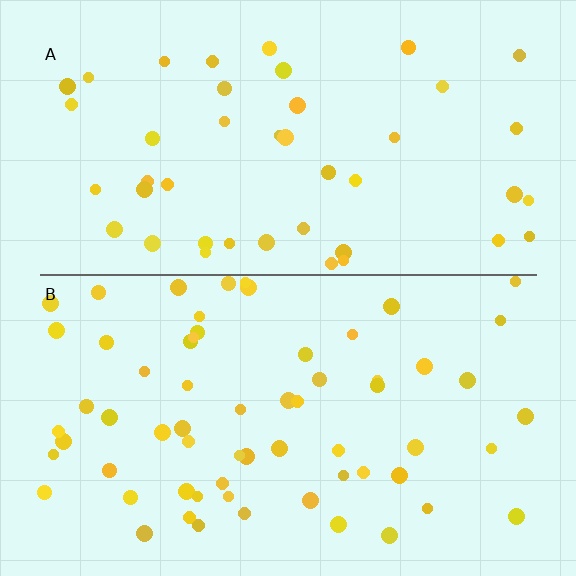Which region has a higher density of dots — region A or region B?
B (the bottom).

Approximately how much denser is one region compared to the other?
Approximately 1.4× — region B over region A.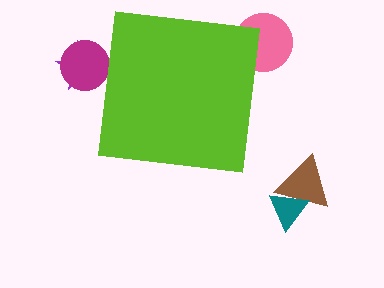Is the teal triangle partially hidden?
No, the teal triangle is fully visible.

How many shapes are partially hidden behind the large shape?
3 shapes are partially hidden.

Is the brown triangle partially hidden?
No, the brown triangle is fully visible.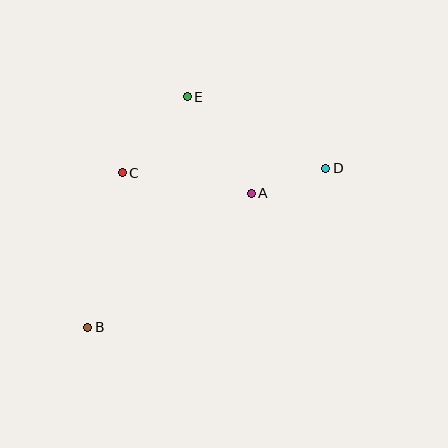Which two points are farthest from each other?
Points B and D are farthest from each other.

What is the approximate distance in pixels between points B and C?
The distance between B and C is approximately 158 pixels.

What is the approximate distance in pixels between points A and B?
The distance between A and B is approximately 211 pixels.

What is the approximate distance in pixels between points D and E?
The distance between D and E is approximately 156 pixels.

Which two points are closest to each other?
Points A and D are closest to each other.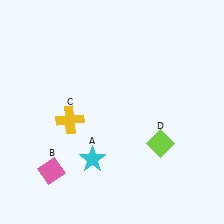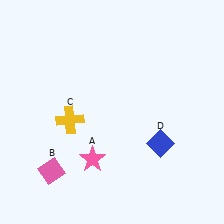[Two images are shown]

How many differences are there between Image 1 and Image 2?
There are 2 differences between the two images.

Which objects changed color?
A changed from cyan to pink. D changed from lime to blue.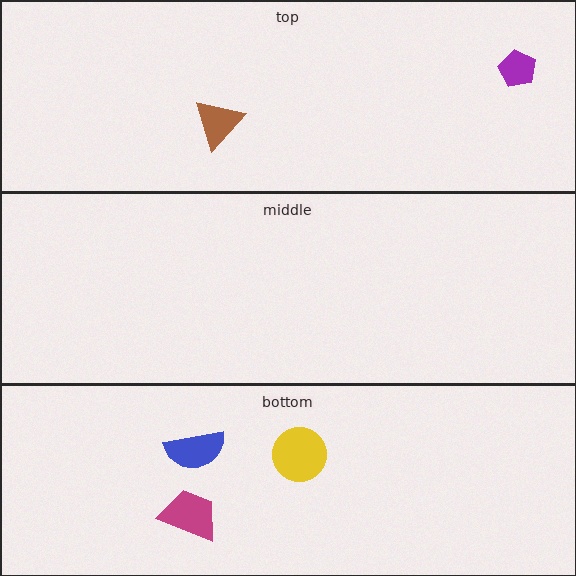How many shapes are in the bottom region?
3.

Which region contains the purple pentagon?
The top region.